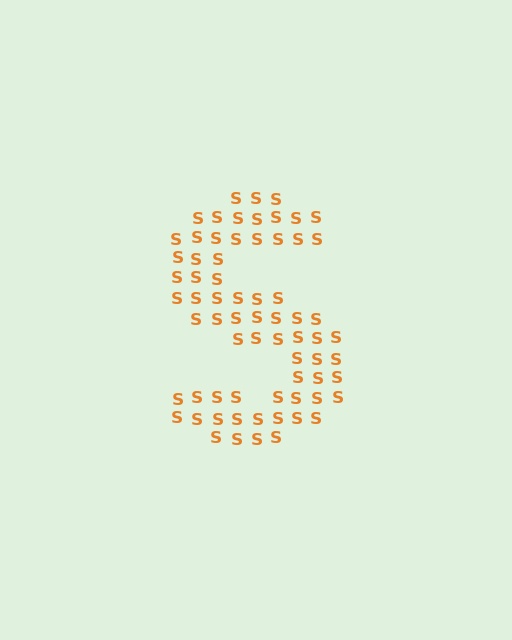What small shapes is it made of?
It is made of small letter S's.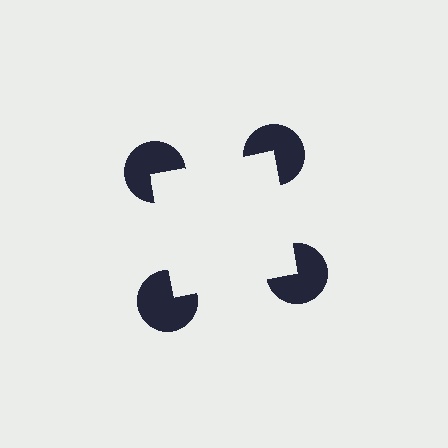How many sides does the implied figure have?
4 sides.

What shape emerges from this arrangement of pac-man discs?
An illusory square — its edges are inferred from the aligned wedge cuts in the pac-man discs, not physically drawn.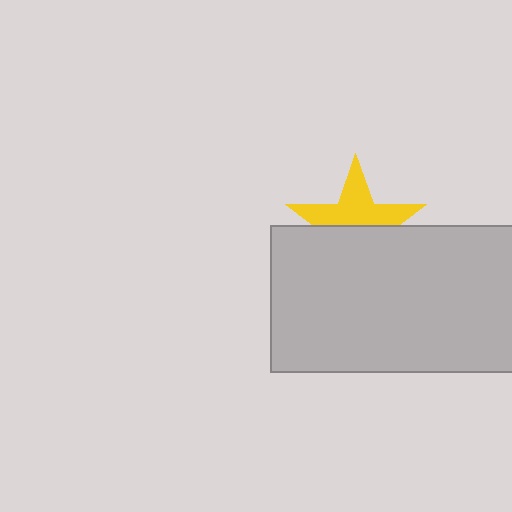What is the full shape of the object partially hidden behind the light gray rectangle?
The partially hidden object is a yellow star.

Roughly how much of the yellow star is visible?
About half of it is visible (roughly 52%).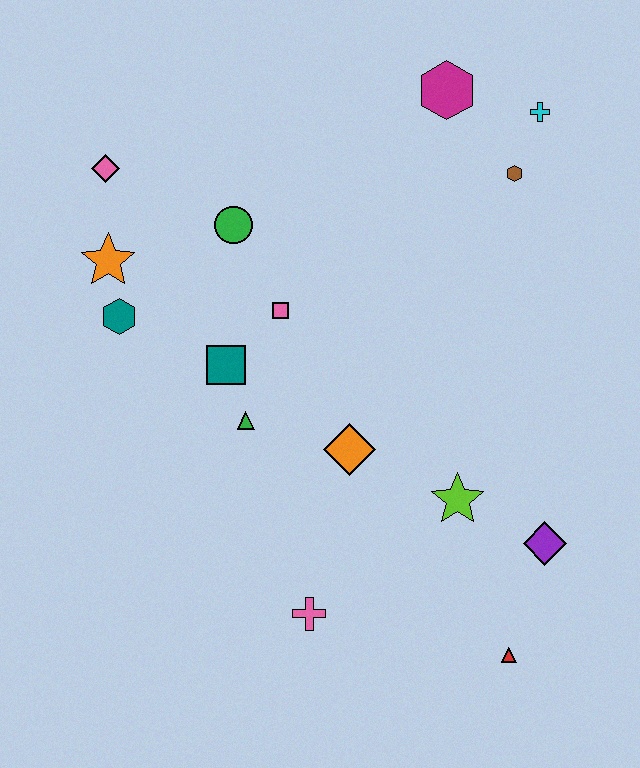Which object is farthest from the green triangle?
The cyan cross is farthest from the green triangle.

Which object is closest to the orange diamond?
The green triangle is closest to the orange diamond.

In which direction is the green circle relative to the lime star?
The green circle is above the lime star.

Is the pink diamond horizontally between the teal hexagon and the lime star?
No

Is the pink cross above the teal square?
No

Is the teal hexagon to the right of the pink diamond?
Yes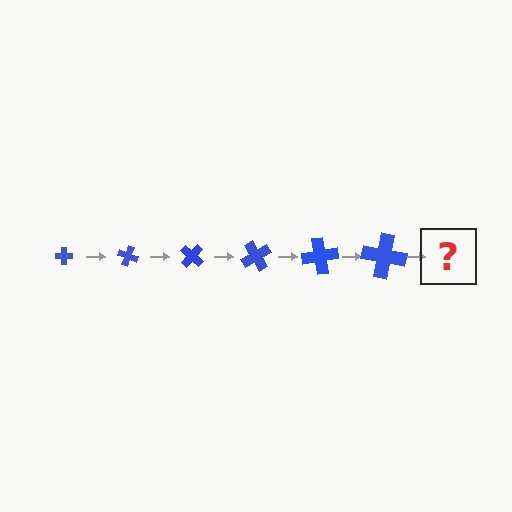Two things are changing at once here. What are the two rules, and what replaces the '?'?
The two rules are that the cross grows larger each step and it rotates 20 degrees each step. The '?' should be a cross, larger than the previous one and rotated 120 degrees from the start.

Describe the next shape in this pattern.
It should be a cross, larger than the previous one and rotated 120 degrees from the start.